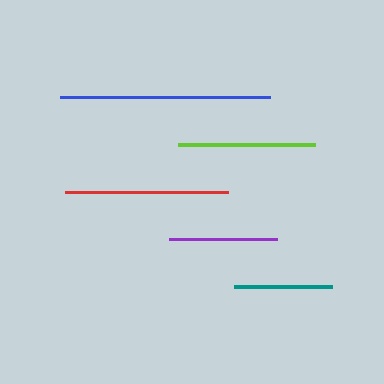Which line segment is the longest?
The blue line is the longest at approximately 210 pixels.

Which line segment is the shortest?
The teal line is the shortest at approximately 98 pixels.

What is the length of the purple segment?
The purple segment is approximately 108 pixels long.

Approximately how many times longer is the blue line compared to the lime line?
The blue line is approximately 1.5 times the length of the lime line.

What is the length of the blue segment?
The blue segment is approximately 210 pixels long.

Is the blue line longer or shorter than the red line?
The blue line is longer than the red line.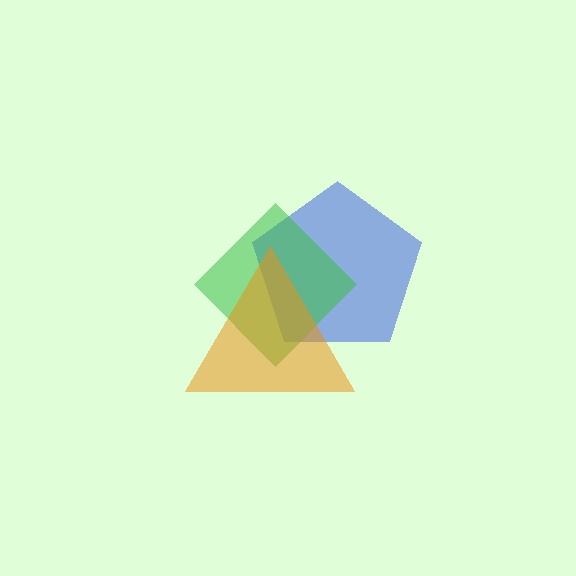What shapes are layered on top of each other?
The layered shapes are: a blue pentagon, a green diamond, an orange triangle.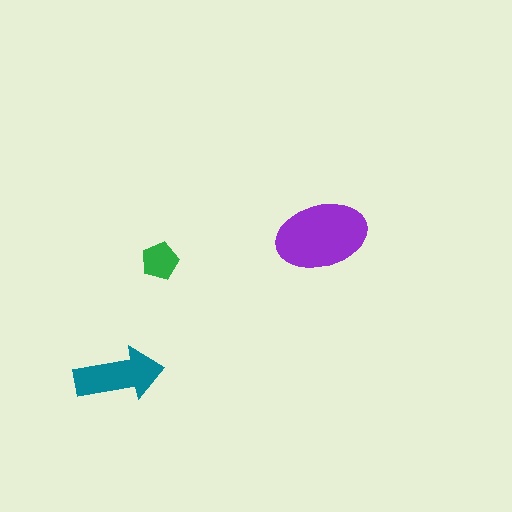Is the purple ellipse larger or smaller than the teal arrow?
Larger.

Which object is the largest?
The purple ellipse.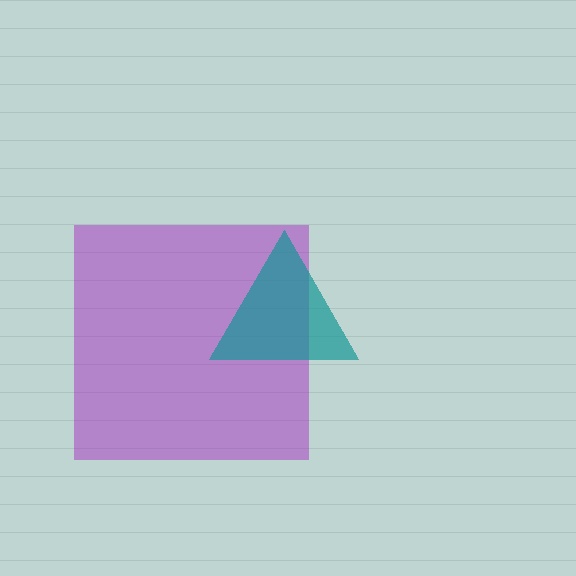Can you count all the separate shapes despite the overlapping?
Yes, there are 2 separate shapes.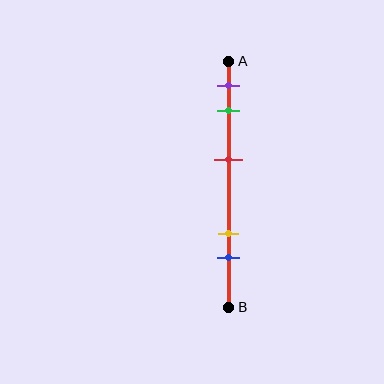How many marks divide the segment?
There are 5 marks dividing the segment.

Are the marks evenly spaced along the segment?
No, the marks are not evenly spaced.